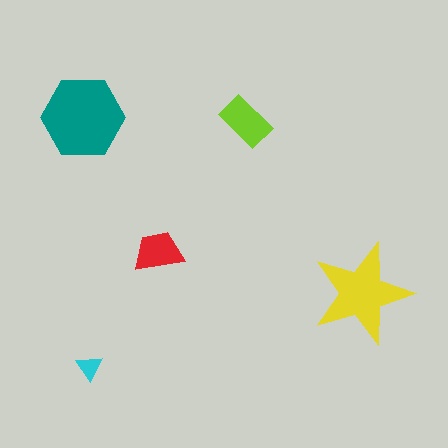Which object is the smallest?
The cyan triangle.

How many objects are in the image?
There are 5 objects in the image.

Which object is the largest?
The teal hexagon.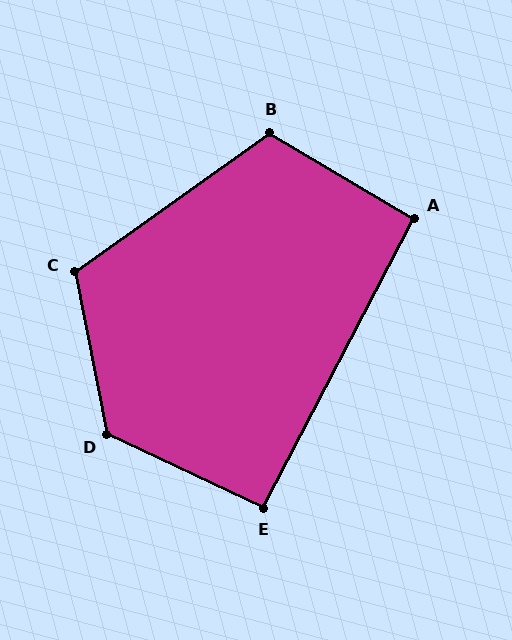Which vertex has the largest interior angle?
D, at approximately 126 degrees.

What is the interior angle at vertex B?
Approximately 114 degrees (obtuse).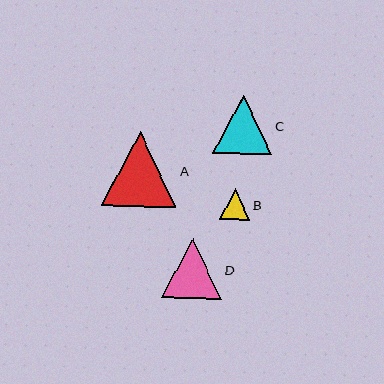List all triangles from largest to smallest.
From largest to smallest: A, D, C, B.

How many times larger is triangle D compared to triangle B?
Triangle D is approximately 2.0 times the size of triangle B.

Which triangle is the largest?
Triangle A is the largest with a size of approximately 75 pixels.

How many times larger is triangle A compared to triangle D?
Triangle A is approximately 1.2 times the size of triangle D.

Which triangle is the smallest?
Triangle B is the smallest with a size of approximately 30 pixels.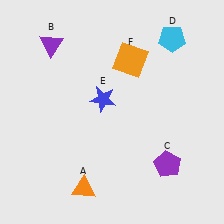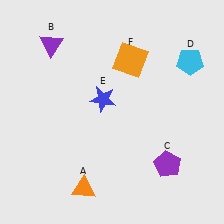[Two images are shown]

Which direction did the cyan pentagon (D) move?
The cyan pentagon (D) moved down.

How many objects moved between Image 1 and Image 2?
1 object moved between the two images.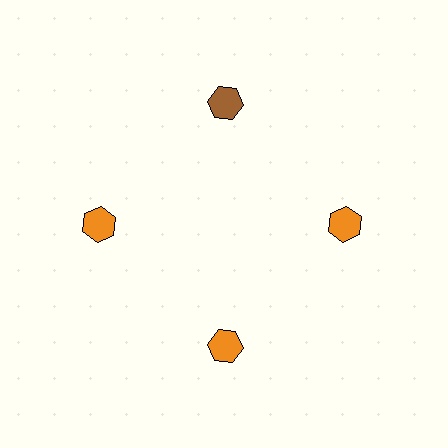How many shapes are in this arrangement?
There are 4 shapes arranged in a ring pattern.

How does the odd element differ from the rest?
It has a different color: brown instead of orange.